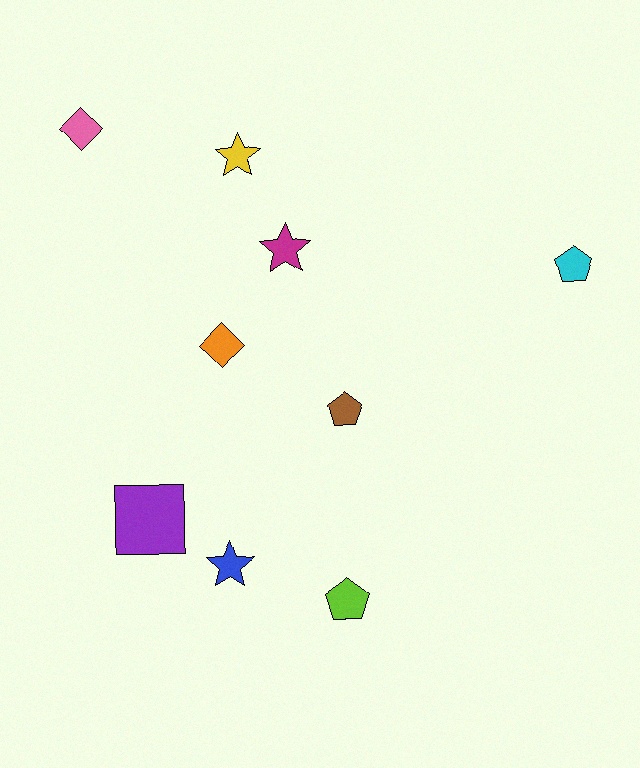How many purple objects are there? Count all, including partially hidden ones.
There is 1 purple object.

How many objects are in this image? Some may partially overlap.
There are 9 objects.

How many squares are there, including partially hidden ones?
There is 1 square.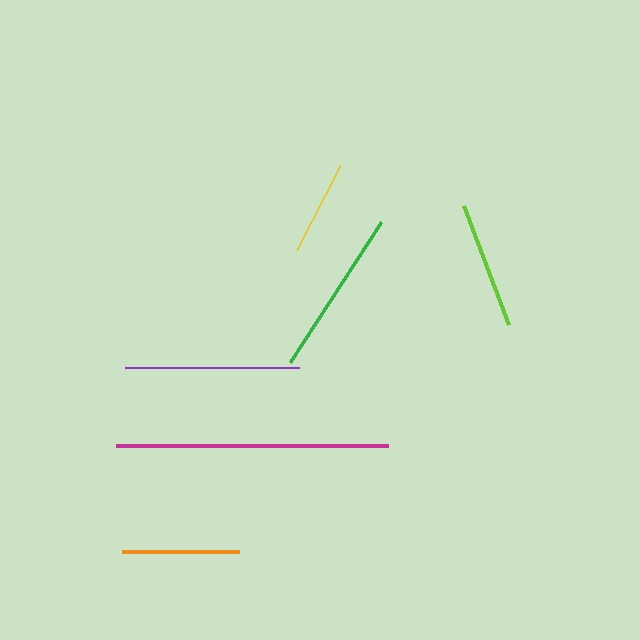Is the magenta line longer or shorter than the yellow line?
The magenta line is longer than the yellow line.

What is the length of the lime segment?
The lime segment is approximately 127 pixels long.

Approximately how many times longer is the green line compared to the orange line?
The green line is approximately 1.4 times the length of the orange line.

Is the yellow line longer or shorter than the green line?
The green line is longer than the yellow line.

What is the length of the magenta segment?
The magenta segment is approximately 272 pixels long.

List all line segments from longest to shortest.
From longest to shortest: magenta, purple, green, lime, orange, yellow.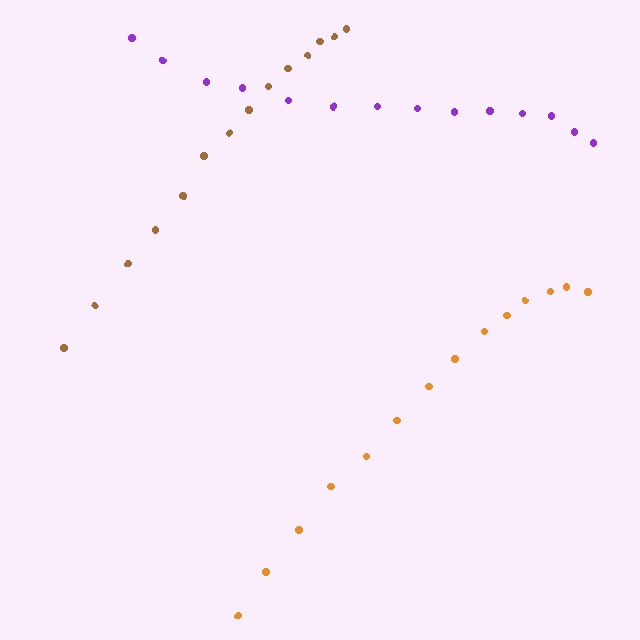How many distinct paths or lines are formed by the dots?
There are 3 distinct paths.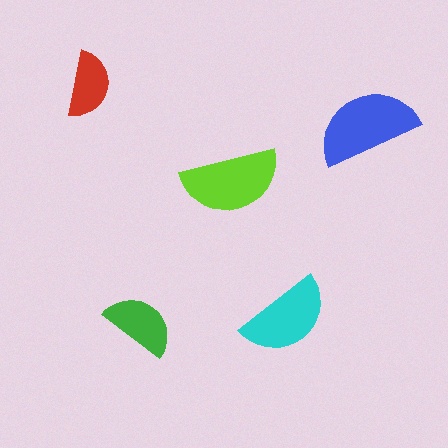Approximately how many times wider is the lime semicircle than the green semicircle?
About 1.5 times wider.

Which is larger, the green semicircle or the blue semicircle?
The blue one.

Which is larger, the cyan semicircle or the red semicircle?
The cyan one.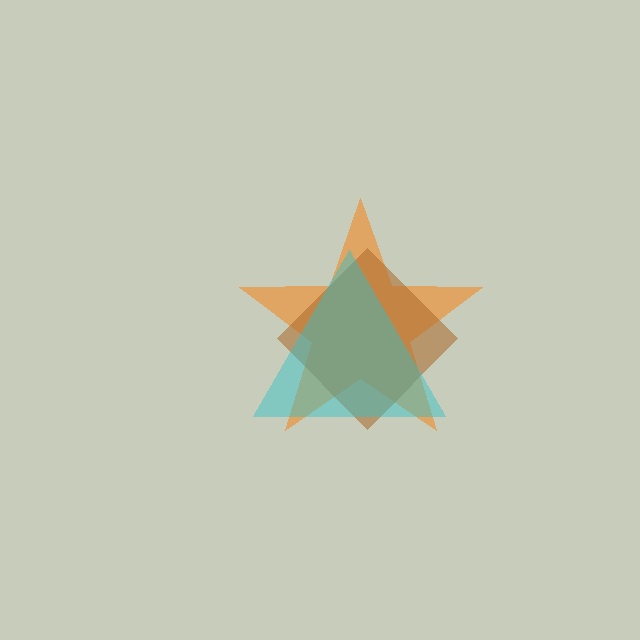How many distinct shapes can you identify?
There are 3 distinct shapes: an orange star, a brown diamond, a cyan triangle.